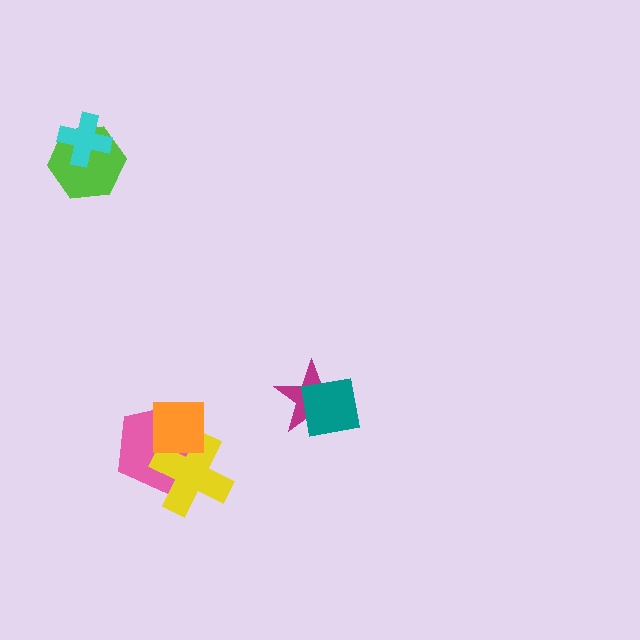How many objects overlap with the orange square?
2 objects overlap with the orange square.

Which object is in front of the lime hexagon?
The cyan cross is in front of the lime hexagon.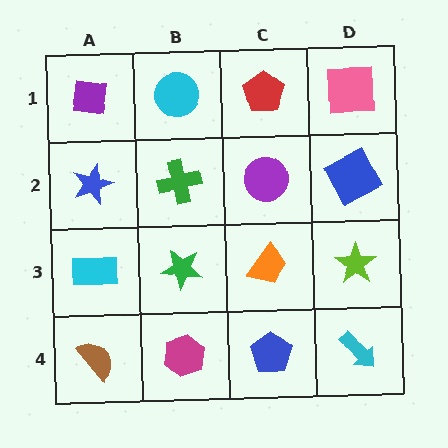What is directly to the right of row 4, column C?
A cyan arrow.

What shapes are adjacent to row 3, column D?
A blue square (row 2, column D), a cyan arrow (row 4, column D), an orange trapezoid (row 3, column C).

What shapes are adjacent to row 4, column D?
A lime star (row 3, column D), a blue pentagon (row 4, column C).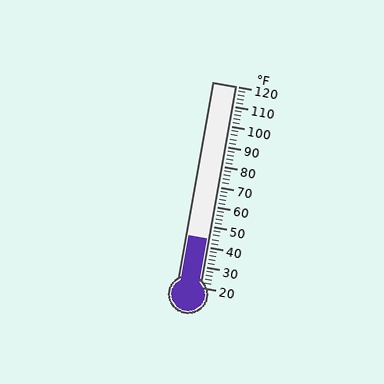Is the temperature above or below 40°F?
The temperature is above 40°F.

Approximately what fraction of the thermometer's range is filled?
The thermometer is filled to approximately 25% of its range.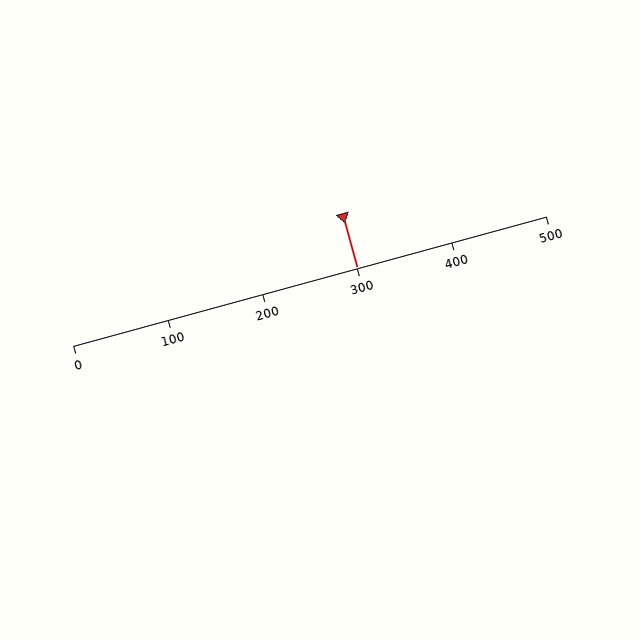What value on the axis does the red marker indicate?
The marker indicates approximately 300.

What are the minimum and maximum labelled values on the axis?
The axis runs from 0 to 500.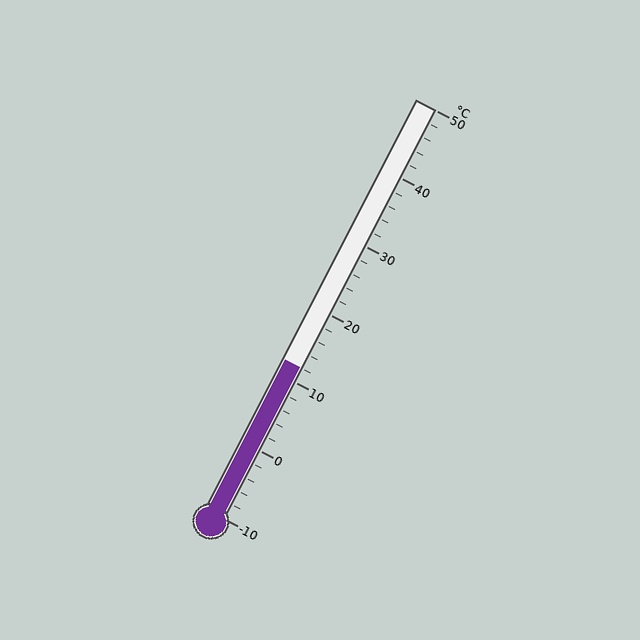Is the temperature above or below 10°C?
The temperature is above 10°C.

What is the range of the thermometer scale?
The thermometer scale ranges from -10°C to 50°C.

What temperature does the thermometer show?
The thermometer shows approximately 12°C.